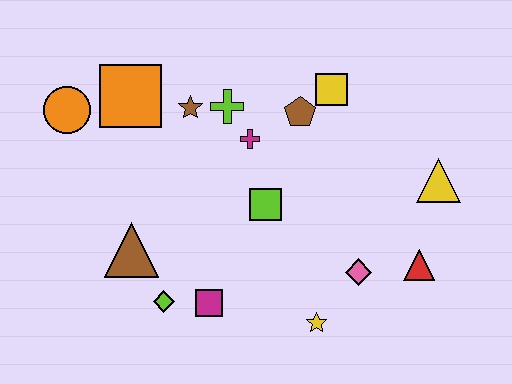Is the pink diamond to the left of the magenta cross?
No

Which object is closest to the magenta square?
The lime diamond is closest to the magenta square.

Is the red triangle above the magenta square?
Yes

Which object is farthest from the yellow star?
The orange circle is farthest from the yellow star.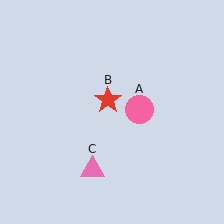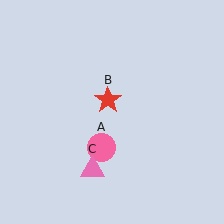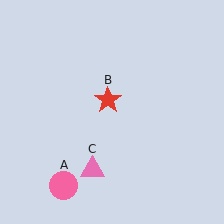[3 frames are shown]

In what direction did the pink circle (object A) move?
The pink circle (object A) moved down and to the left.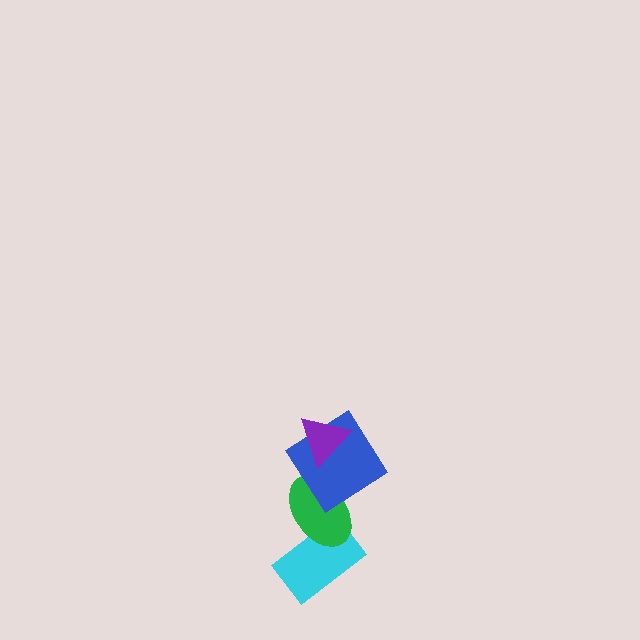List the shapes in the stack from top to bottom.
From top to bottom: the purple triangle, the blue diamond, the green ellipse, the cyan rectangle.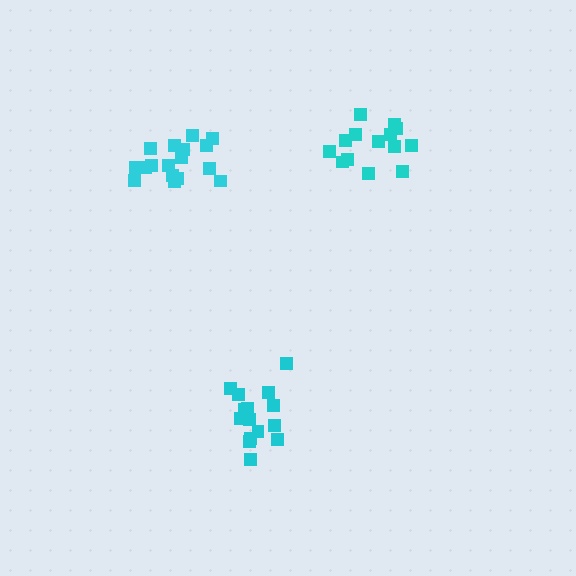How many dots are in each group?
Group 1: 17 dots, Group 2: 17 dots, Group 3: 14 dots (48 total).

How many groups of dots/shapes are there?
There are 3 groups.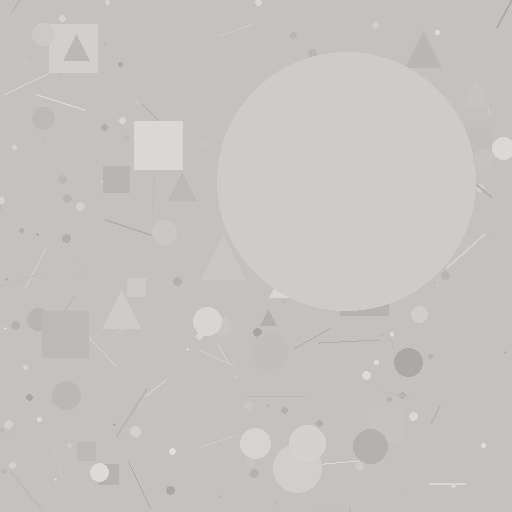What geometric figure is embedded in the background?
A circle is embedded in the background.